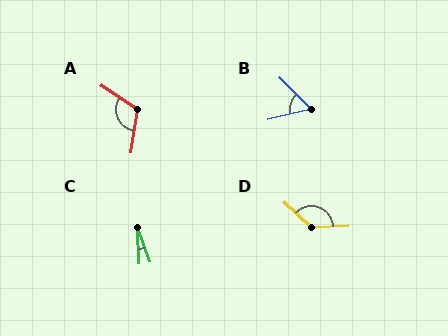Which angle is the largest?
D, at approximately 135 degrees.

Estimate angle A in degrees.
Approximately 115 degrees.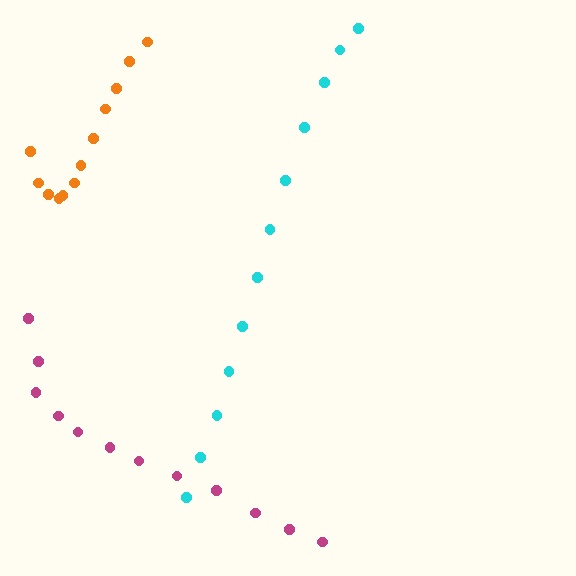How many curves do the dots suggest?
There are 3 distinct paths.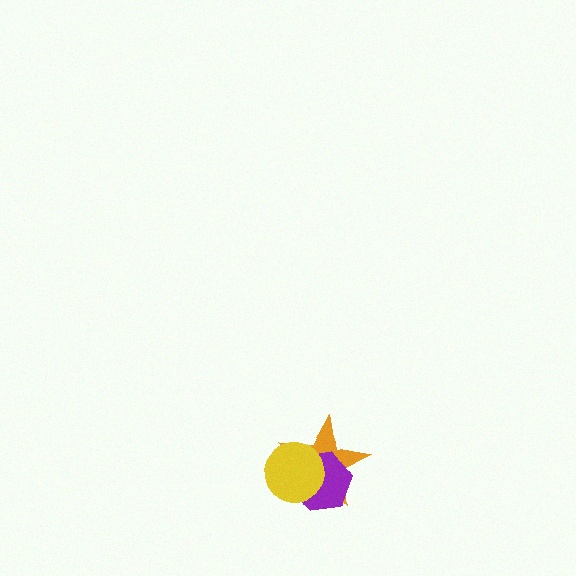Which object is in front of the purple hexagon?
The yellow circle is in front of the purple hexagon.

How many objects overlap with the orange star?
2 objects overlap with the orange star.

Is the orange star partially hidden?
Yes, it is partially covered by another shape.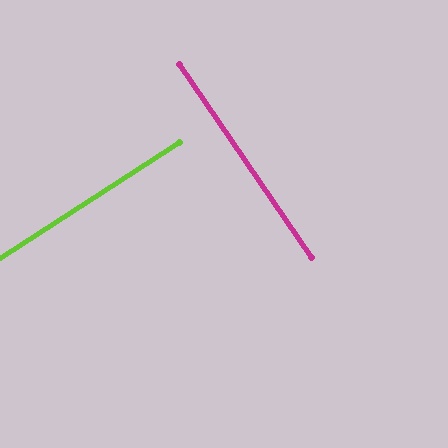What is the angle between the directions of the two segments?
Approximately 88 degrees.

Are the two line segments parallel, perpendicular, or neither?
Perpendicular — they meet at approximately 88°.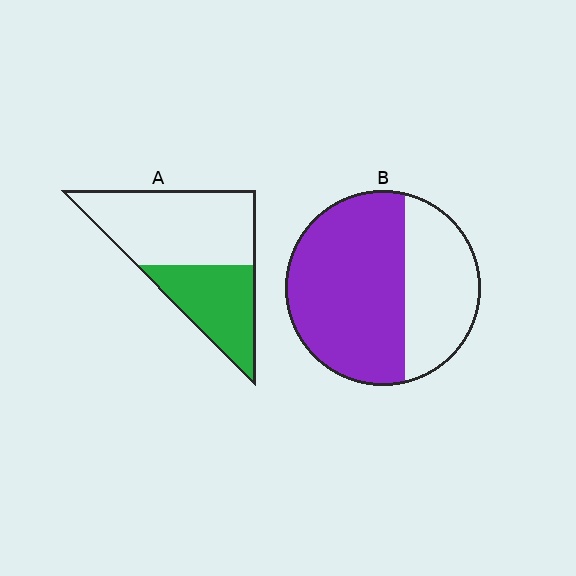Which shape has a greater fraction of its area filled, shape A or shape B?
Shape B.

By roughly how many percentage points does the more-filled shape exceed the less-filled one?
By roughly 25 percentage points (B over A).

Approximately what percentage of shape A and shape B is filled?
A is approximately 40% and B is approximately 65%.